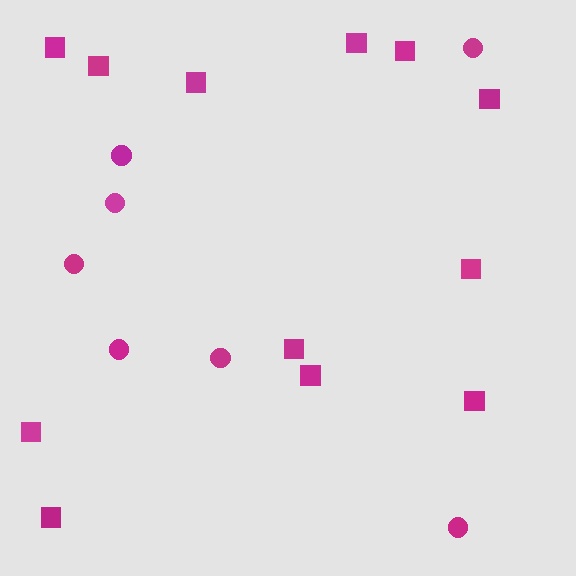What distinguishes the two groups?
There are 2 groups: one group of squares (12) and one group of circles (7).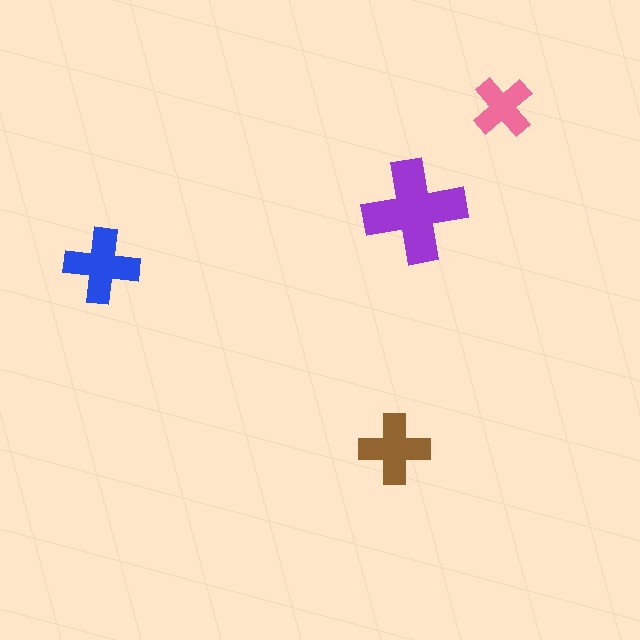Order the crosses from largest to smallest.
the purple one, the blue one, the brown one, the pink one.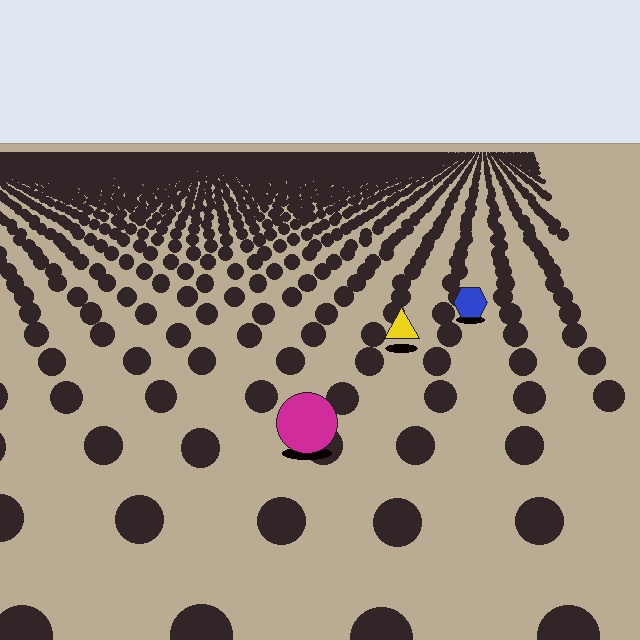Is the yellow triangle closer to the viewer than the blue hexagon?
Yes. The yellow triangle is closer — you can tell from the texture gradient: the ground texture is coarser near it.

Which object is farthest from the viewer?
The blue hexagon is farthest from the viewer. It appears smaller and the ground texture around it is denser.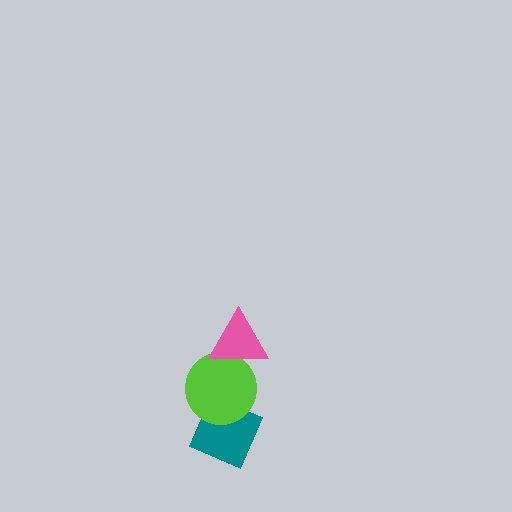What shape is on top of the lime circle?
The pink triangle is on top of the lime circle.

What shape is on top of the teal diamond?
The lime circle is on top of the teal diamond.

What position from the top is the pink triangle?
The pink triangle is 1st from the top.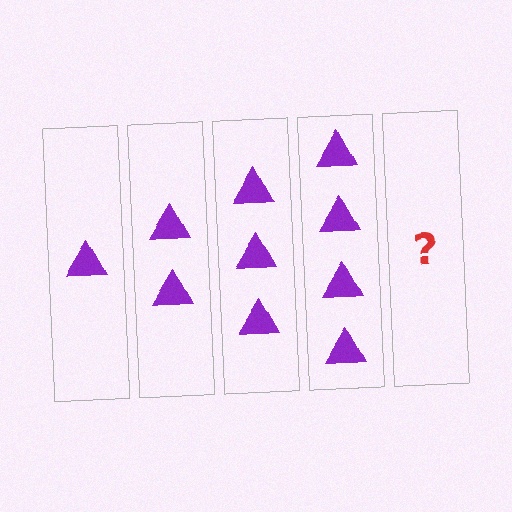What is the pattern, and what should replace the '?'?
The pattern is that each step adds one more triangle. The '?' should be 5 triangles.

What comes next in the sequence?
The next element should be 5 triangles.